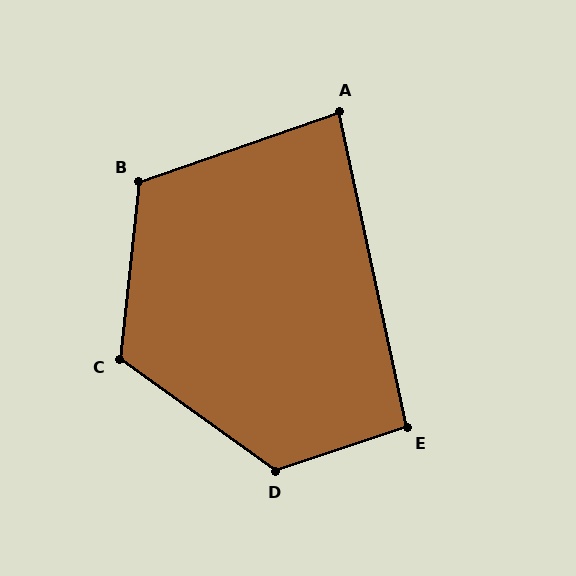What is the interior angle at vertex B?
Approximately 115 degrees (obtuse).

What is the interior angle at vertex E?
Approximately 96 degrees (obtuse).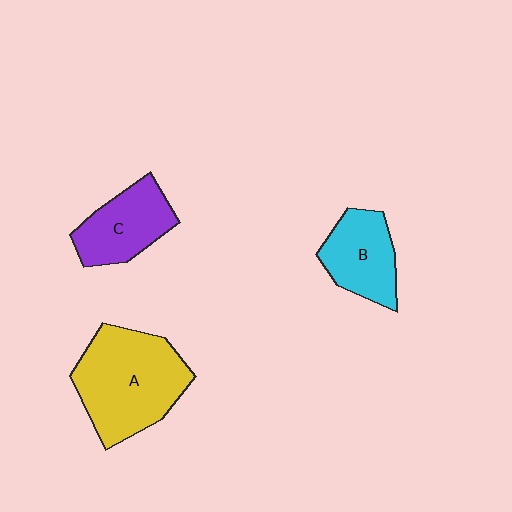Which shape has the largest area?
Shape A (yellow).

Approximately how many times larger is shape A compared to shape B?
Approximately 1.7 times.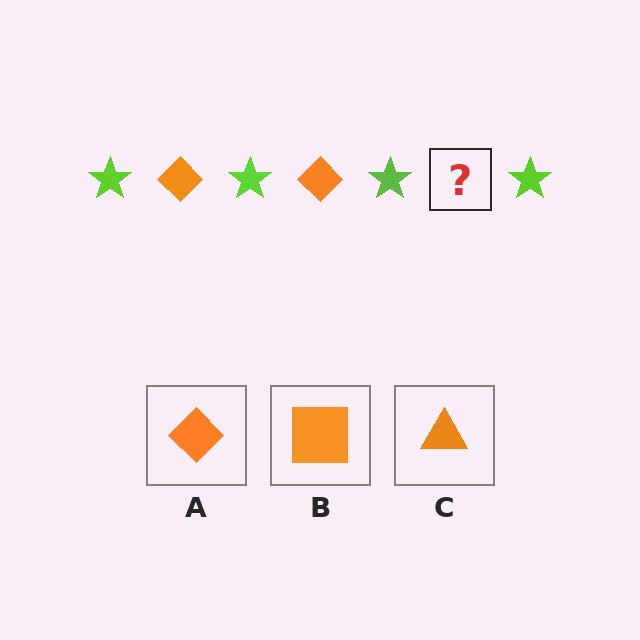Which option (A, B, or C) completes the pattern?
A.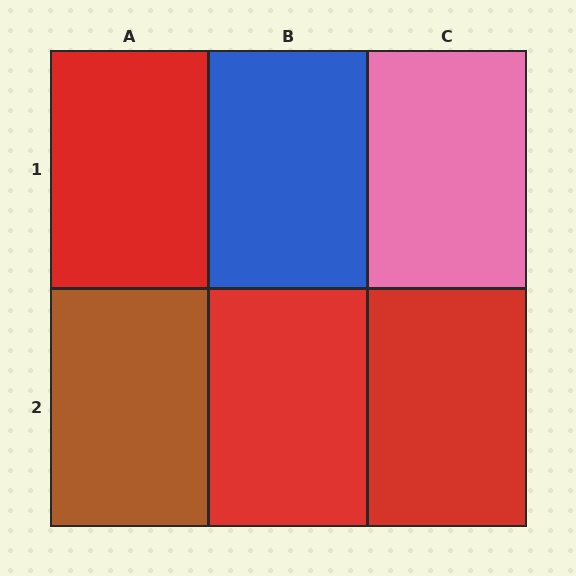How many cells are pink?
1 cell is pink.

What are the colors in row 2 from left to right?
Brown, red, red.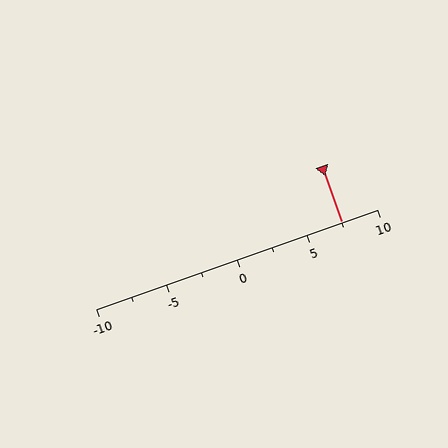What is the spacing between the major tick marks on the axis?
The major ticks are spaced 5 apart.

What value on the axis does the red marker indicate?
The marker indicates approximately 7.5.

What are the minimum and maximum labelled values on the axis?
The axis runs from -10 to 10.